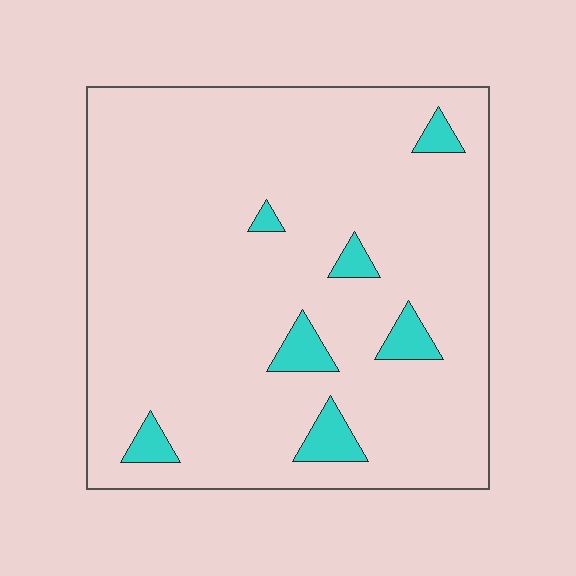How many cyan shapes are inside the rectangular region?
7.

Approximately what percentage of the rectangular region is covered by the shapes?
Approximately 5%.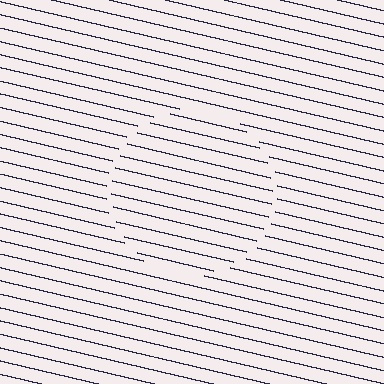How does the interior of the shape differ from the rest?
The interior of the shape contains the same grating, shifted by half a period — the contour is defined by the phase discontinuity where line-ends from the inner and outer gratings abut.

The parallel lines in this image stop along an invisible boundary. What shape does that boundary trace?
An illusory circle. The interior of the shape contains the same grating, shifted by half a period — the contour is defined by the phase discontinuity where line-ends from the inner and outer gratings abut.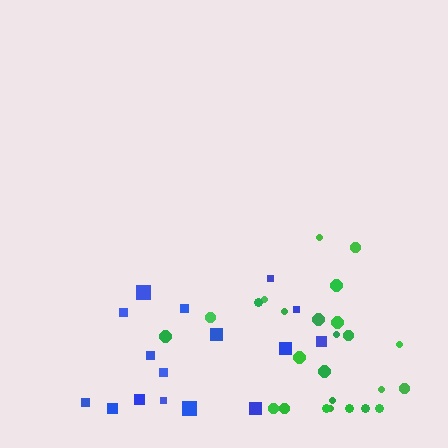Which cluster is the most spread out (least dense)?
Blue.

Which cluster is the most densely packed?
Green.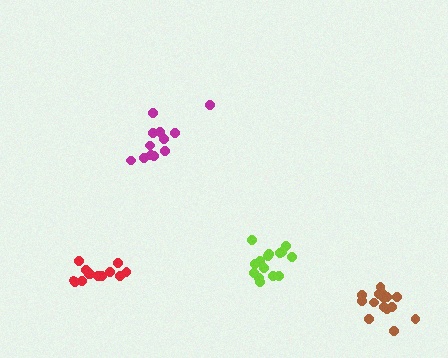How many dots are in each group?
Group 1: 12 dots, Group 2: 13 dots, Group 3: 16 dots, Group 4: 15 dots (56 total).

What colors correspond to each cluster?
The clusters are colored: magenta, red, brown, lime.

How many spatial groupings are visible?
There are 4 spatial groupings.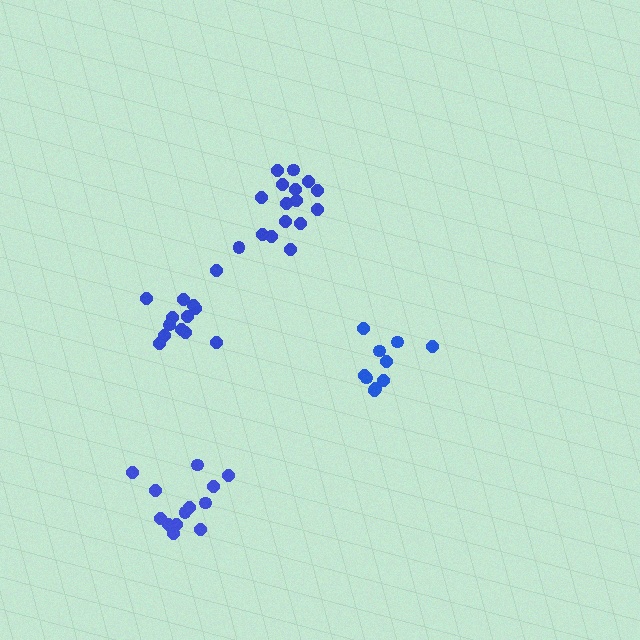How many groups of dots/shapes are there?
There are 4 groups.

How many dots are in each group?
Group 1: 15 dots, Group 2: 10 dots, Group 3: 16 dots, Group 4: 13 dots (54 total).